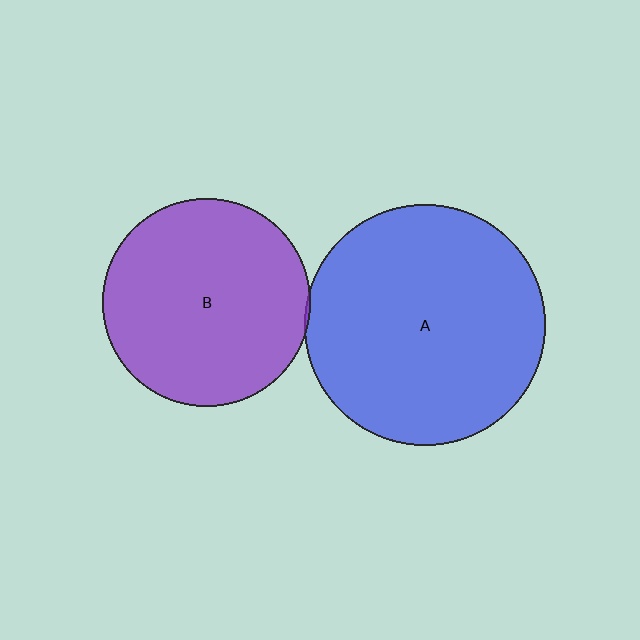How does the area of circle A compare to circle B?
Approximately 1.3 times.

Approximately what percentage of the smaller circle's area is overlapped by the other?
Approximately 5%.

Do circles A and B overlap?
Yes.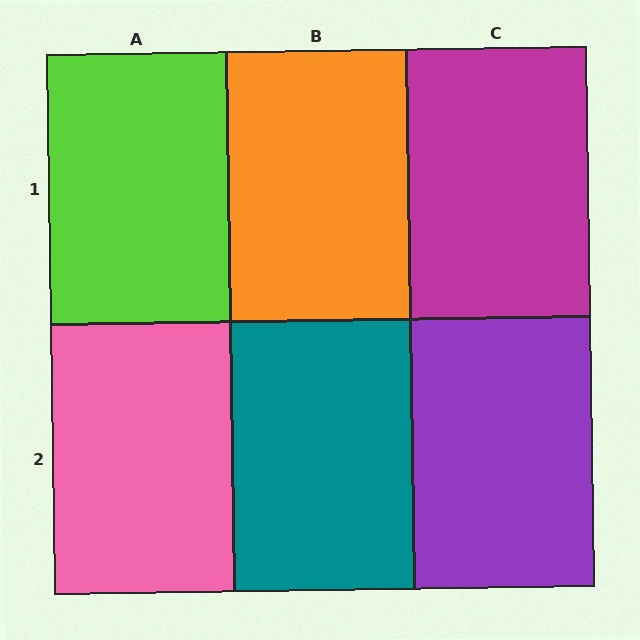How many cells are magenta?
1 cell is magenta.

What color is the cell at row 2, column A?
Pink.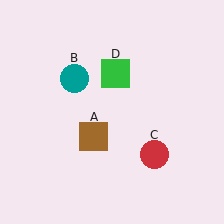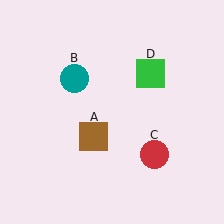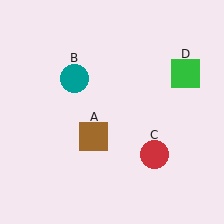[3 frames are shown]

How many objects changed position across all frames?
1 object changed position: green square (object D).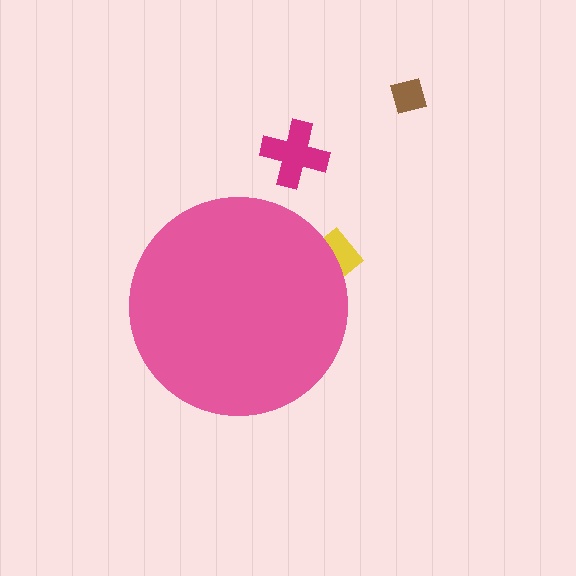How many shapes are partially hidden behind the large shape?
1 shape is partially hidden.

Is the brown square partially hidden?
No, the brown square is fully visible.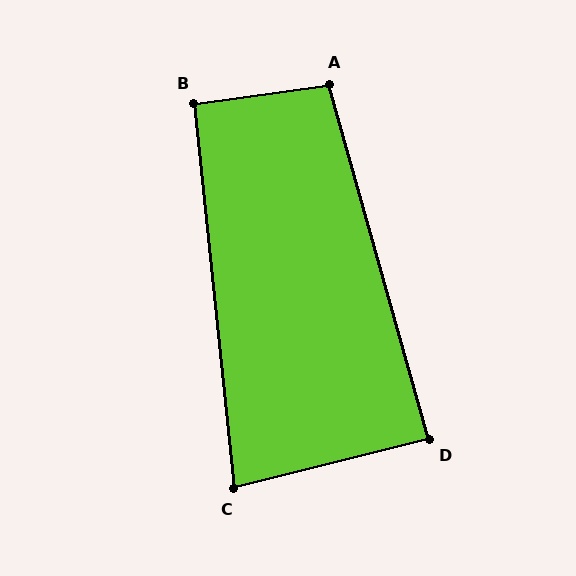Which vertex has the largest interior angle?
A, at approximately 98 degrees.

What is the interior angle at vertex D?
Approximately 88 degrees (approximately right).